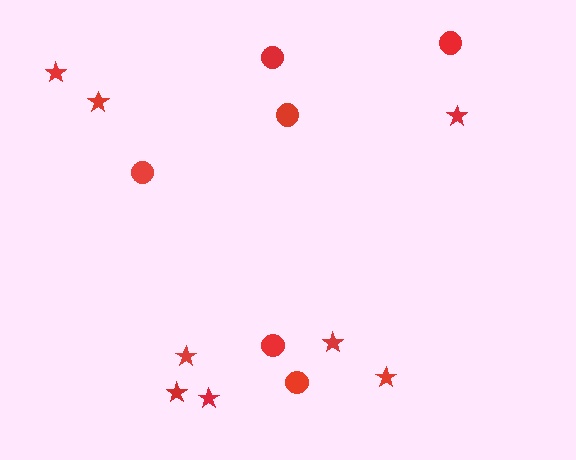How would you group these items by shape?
There are 2 groups: one group of circles (6) and one group of stars (8).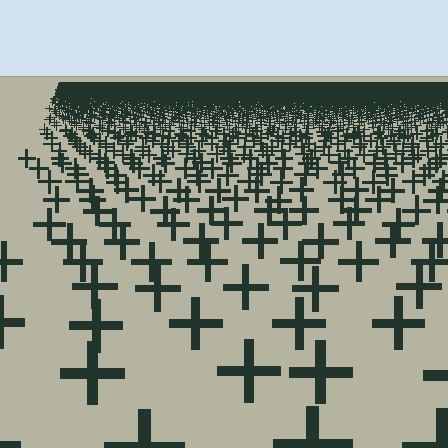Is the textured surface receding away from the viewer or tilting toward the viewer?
The surface is receding away from the viewer. Texture elements get smaller and denser toward the top.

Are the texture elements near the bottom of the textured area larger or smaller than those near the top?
Larger. Near the bottom, elements are closer to the viewer and appear at a bigger on-screen size.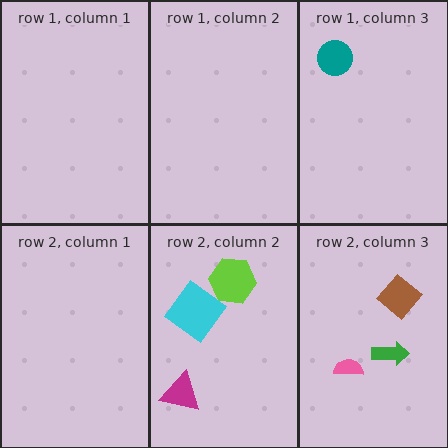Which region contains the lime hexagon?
The row 2, column 2 region.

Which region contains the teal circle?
The row 1, column 3 region.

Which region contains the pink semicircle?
The row 2, column 3 region.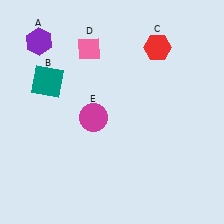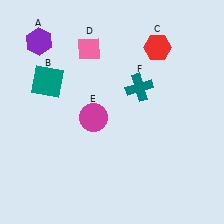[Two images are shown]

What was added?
A teal cross (F) was added in Image 2.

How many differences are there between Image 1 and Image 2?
There is 1 difference between the two images.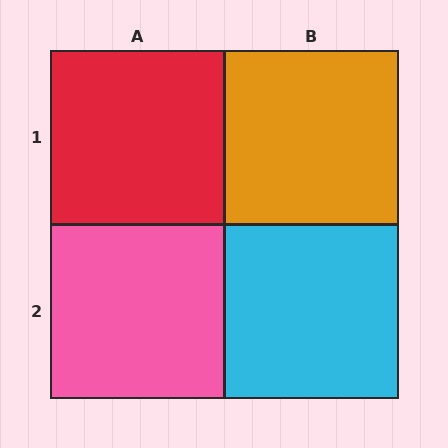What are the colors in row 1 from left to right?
Red, orange.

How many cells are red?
1 cell is red.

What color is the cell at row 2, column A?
Pink.